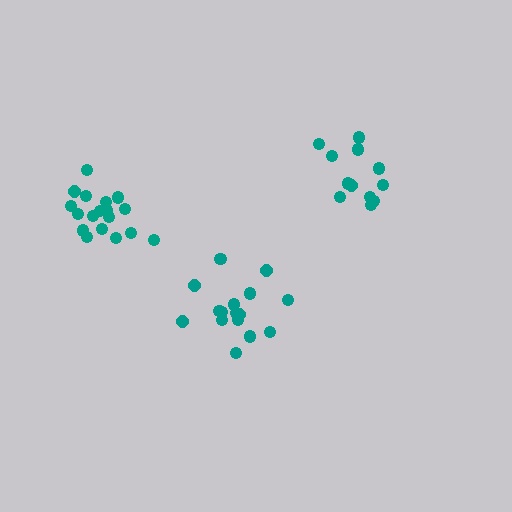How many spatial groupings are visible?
There are 3 spatial groupings.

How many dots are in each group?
Group 1: 16 dots, Group 2: 12 dots, Group 3: 18 dots (46 total).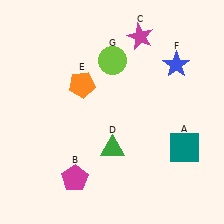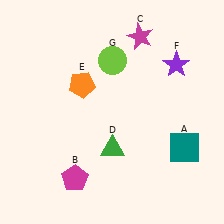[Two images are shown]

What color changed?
The star (F) changed from blue in Image 1 to purple in Image 2.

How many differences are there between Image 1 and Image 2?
There is 1 difference between the two images.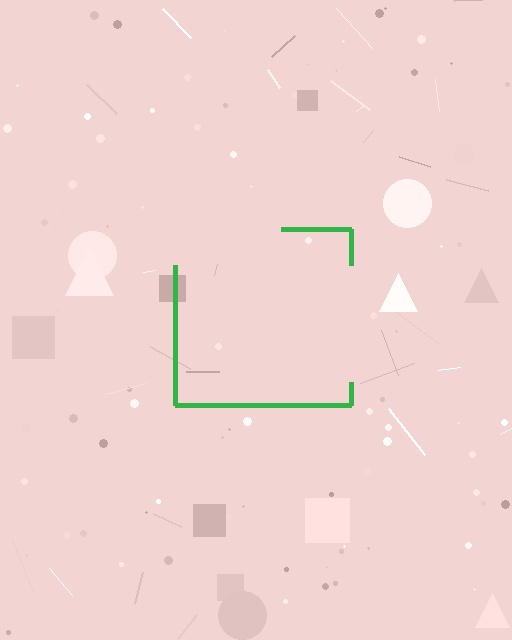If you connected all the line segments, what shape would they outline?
They would outline a square.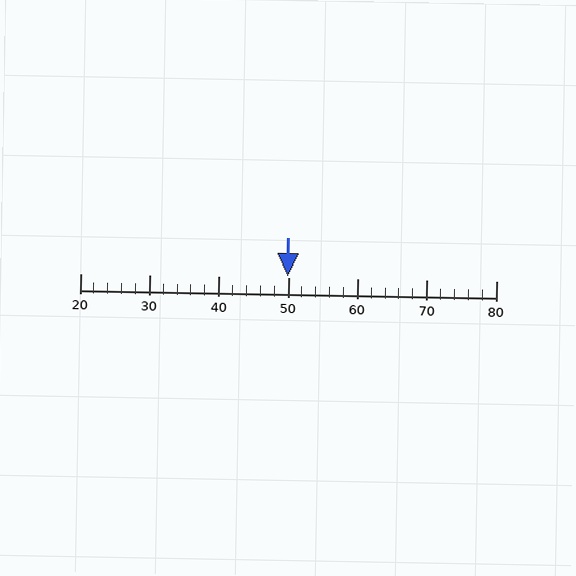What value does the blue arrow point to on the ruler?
The blue arrow points to approximately 50.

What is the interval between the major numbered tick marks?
The major tick marks are spaced 10 units apart.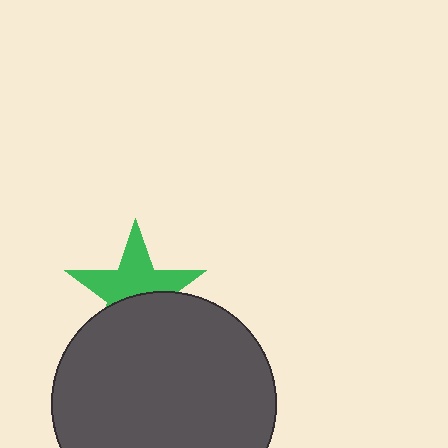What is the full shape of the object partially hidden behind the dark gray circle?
The partially hidden object is a green star.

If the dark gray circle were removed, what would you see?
You would see the complete green star.